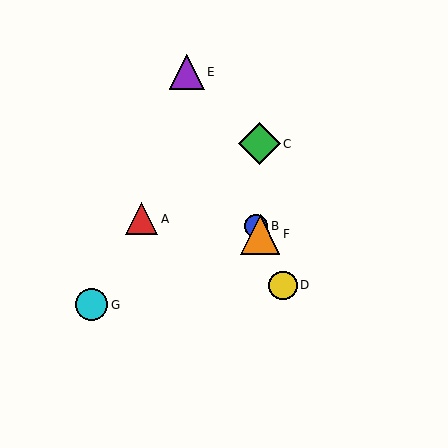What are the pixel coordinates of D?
Object D is at (283, 285).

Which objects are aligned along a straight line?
Objects B, D, E, F are aligned along a straight line.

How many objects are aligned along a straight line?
4 objects (B, D, E, F) are aligned along a straight line.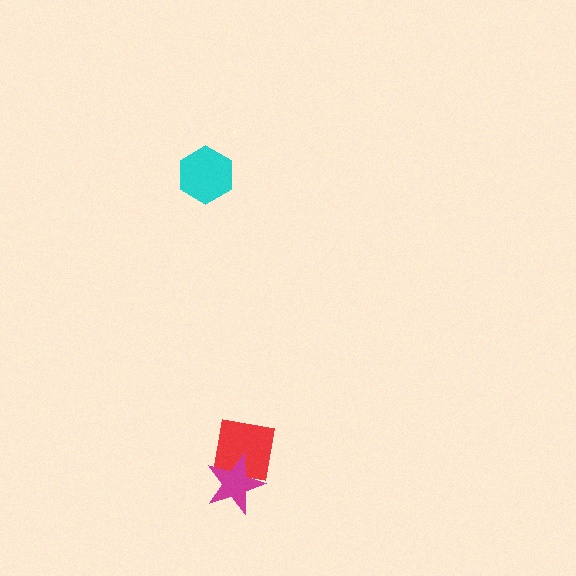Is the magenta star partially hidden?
No, no other shape covers it.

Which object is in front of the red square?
The magenta star is in front of the red square.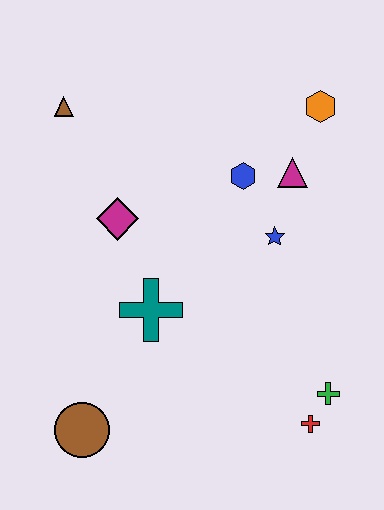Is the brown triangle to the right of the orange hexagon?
No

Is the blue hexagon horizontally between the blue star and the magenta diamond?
Yes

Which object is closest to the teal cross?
The magenta diamond is closest to the teal cross.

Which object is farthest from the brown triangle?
The red cross is farthest from the brown triangle.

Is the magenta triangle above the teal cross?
Yes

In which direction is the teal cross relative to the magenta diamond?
The teal cross is below the magenta diamond.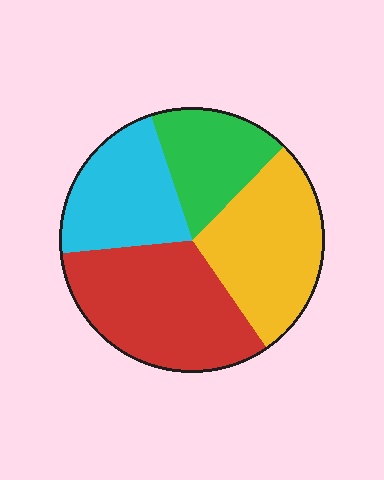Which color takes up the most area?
Red, at roughly 35%.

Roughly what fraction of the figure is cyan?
Cyan covers 22% of the figure.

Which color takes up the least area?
Green, at roughly 15%.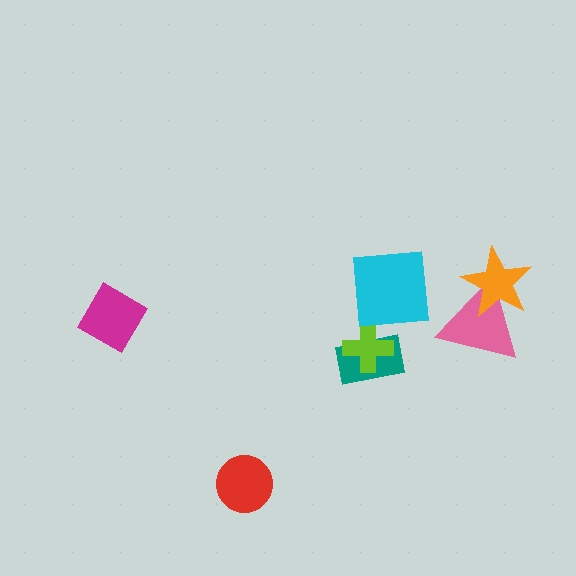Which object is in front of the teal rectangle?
The lime cross is in front of the teal rectangle.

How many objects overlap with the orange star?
1 object overlaps with the orange star.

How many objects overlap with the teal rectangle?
1 object overlaps with the teal rectangle.